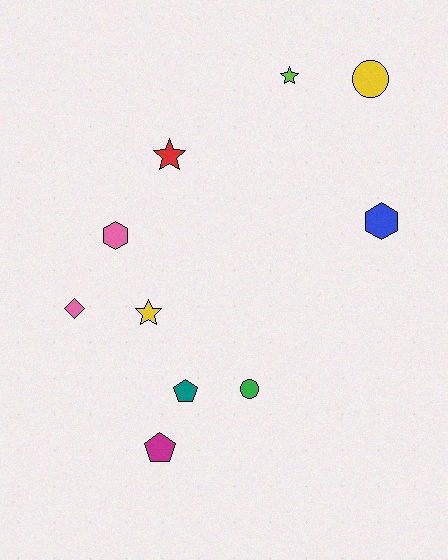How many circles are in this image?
There are 2 circles.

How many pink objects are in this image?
There are 2 pink objects.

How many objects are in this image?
There are 10 objects.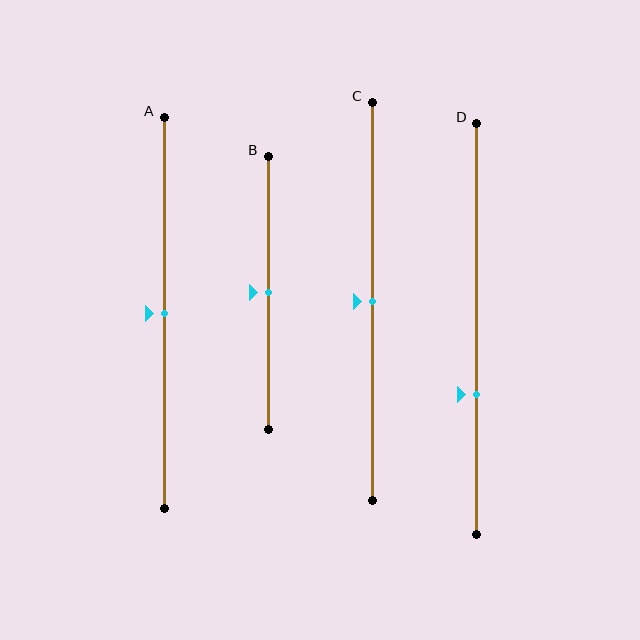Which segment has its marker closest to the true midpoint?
Segment A has its marker closest to the true midpoint.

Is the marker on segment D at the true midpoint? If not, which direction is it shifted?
No, the marker on segment D is shifted downward by about 16% of the segment length.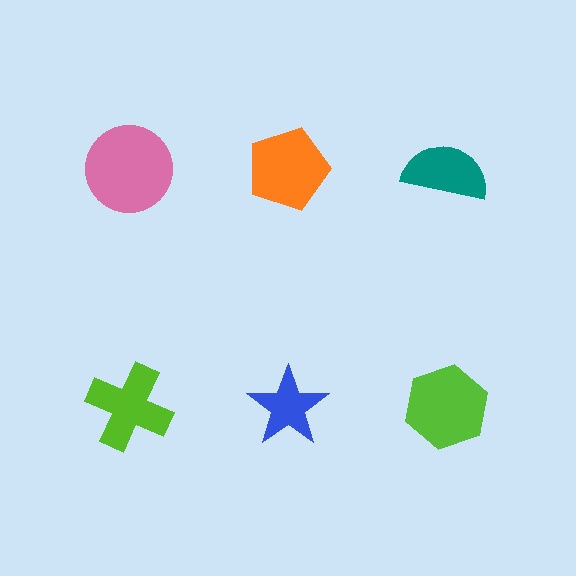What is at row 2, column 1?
A lime cross.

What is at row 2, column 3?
A lime hexagon.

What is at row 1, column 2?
An orange pentagon.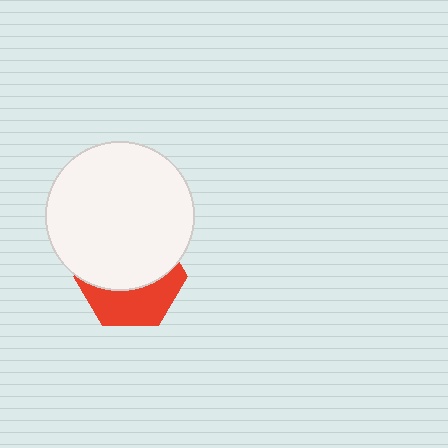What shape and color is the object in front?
The object in front is a white circle.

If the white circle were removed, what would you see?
You would see the complete red hexagon.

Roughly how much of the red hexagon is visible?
A small part of it is visible (roughly 41%).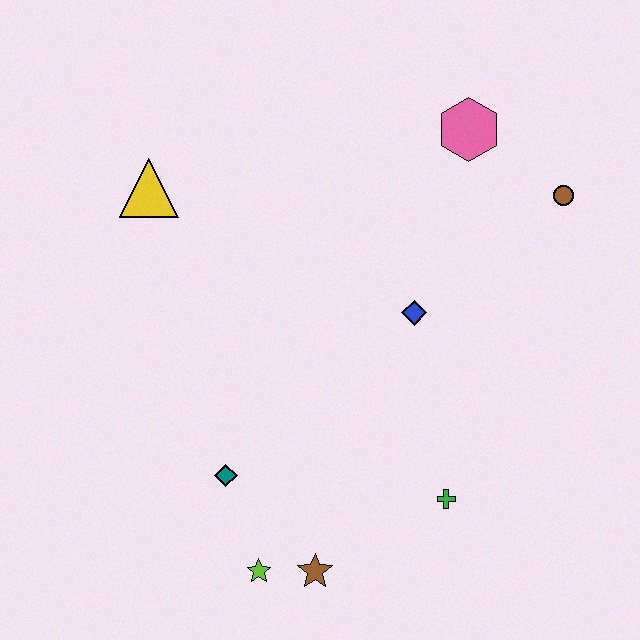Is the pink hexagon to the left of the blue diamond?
No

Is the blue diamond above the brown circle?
No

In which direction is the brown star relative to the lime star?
The brown star is to the right of the lime star.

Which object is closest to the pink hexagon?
The brown circle is closest to the pink hexagon.